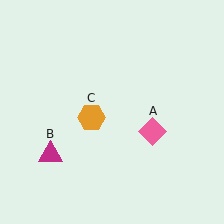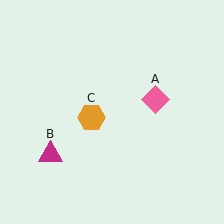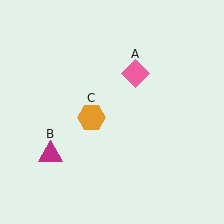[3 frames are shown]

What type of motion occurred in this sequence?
The pink diamond (object A) rotated counterclockwise around the center of the scene.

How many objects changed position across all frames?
1 object changed position: pink diamond (object A).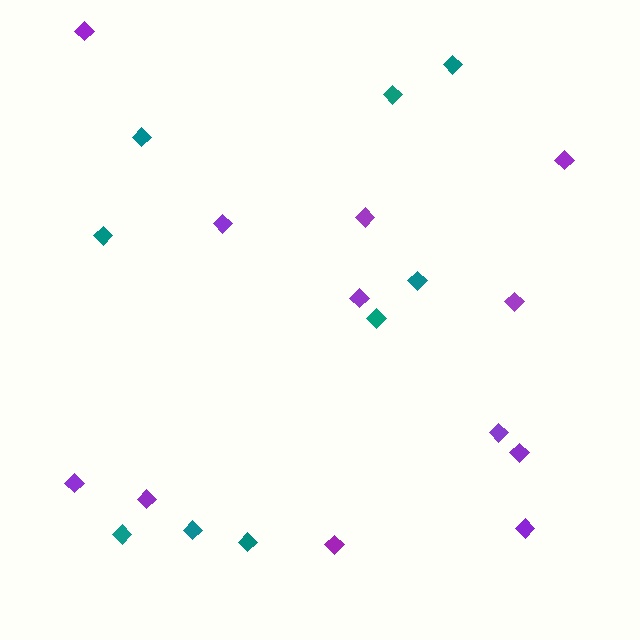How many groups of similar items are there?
There are 2 groups: one group of purple diamonds (12) and one group of teal diamonds (9).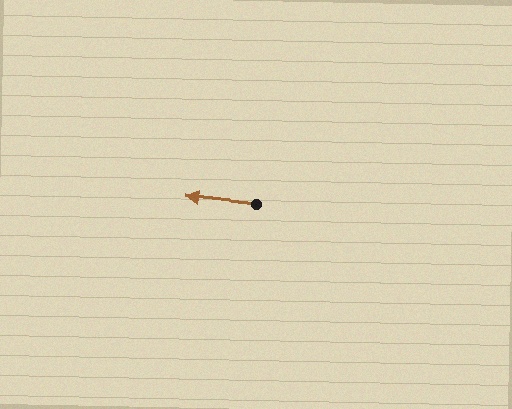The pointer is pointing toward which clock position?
Roughly 9 o'clock.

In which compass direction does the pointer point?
West.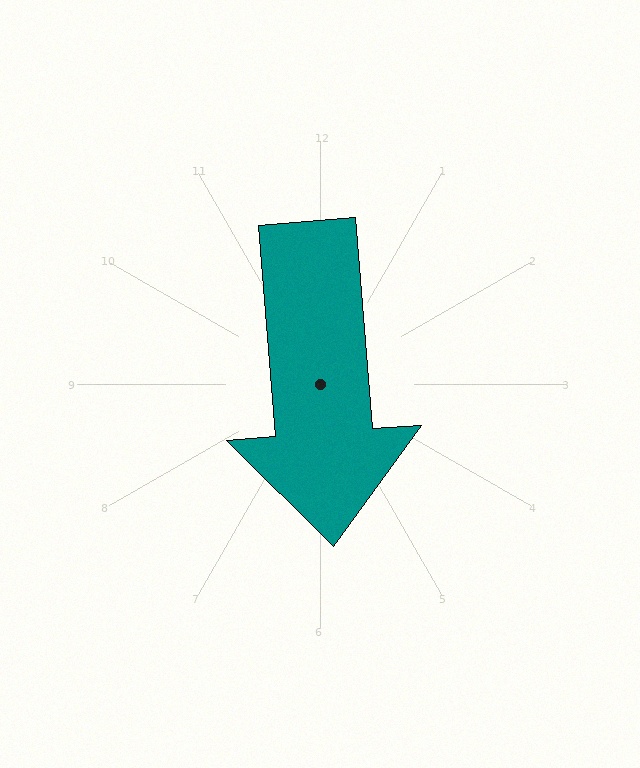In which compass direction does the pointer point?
South.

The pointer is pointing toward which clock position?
Roughly 6 o'clock.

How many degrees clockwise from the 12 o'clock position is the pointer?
Approximately 175 degrees.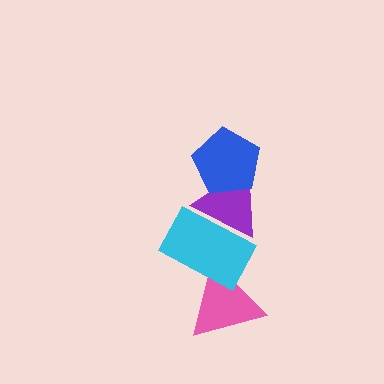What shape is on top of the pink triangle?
The cyan rectangle is on top of the pink triangle.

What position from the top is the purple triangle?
The purple triangle is 2nd from the top.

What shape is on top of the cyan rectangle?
The purple triangle is on top of the cyan rectangle.